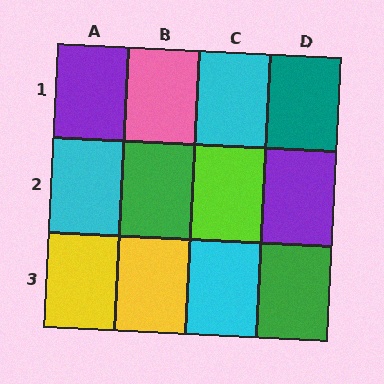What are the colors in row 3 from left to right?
Yellow, yellow, cyan, green.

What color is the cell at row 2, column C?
Lime.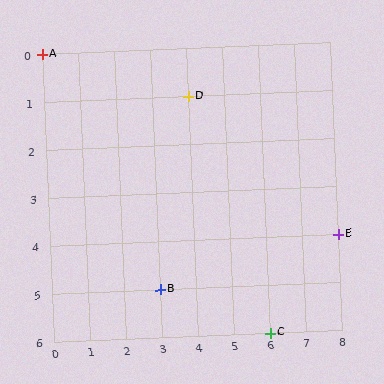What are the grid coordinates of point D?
Point D is at grid coordinates (4, 1).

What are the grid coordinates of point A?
Point A is at grid coordinates (0, 0).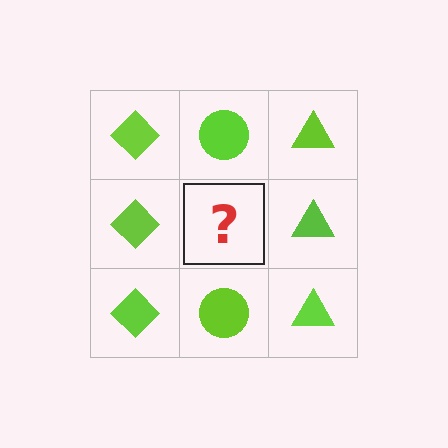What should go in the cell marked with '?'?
The missing cell should contain a lime circle.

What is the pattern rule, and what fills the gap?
The rule is that each column has a consistent shape. The gap should be filled with a lime circle.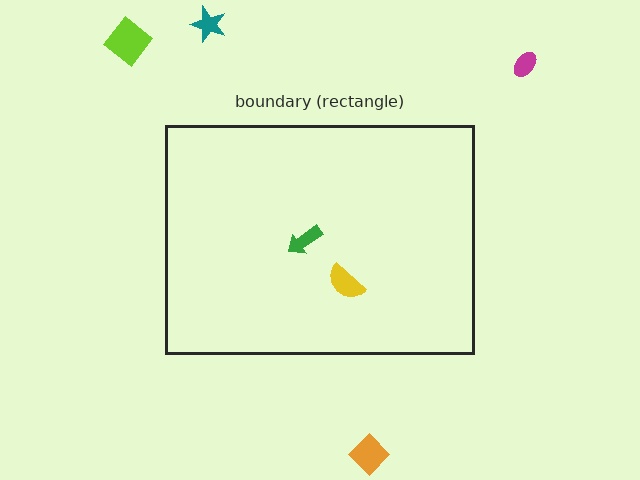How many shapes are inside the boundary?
2 inside, 4 outside.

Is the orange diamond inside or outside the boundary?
Outside.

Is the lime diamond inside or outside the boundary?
Outside.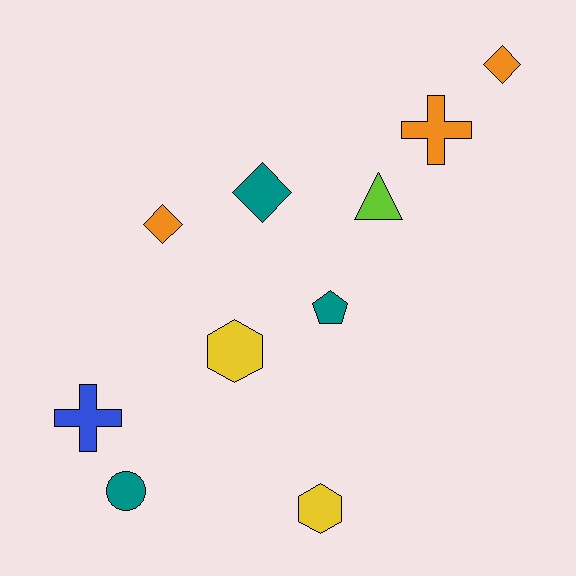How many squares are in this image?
There are no squares.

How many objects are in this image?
There are 10 objects.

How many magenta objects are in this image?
There are no magenta objects.